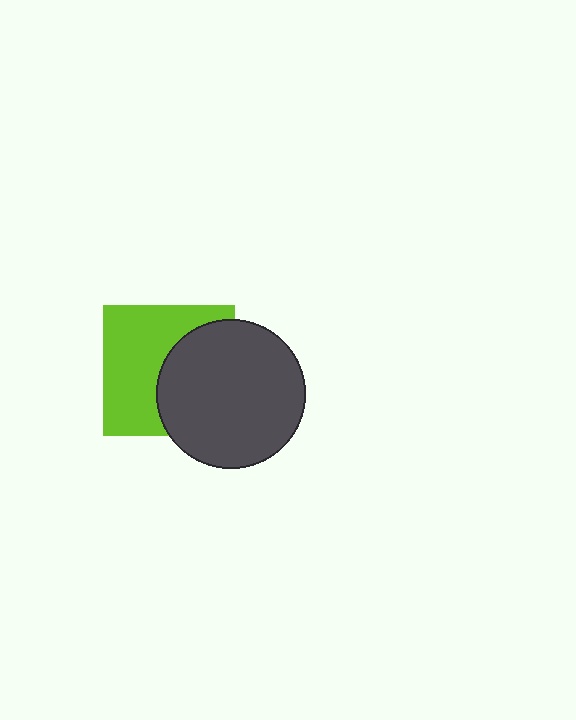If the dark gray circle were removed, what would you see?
You would see the complete lime square.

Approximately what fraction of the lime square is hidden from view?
Roughly 46% of the lime square is hidden behind the dark gray circle.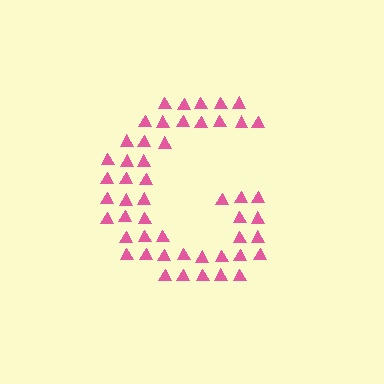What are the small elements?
The small elements are triangles.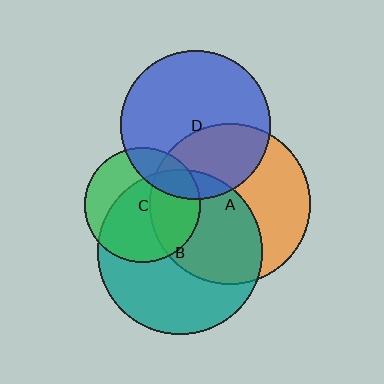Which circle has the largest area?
Circle B (teal).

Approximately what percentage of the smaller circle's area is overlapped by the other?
Approximately 65%.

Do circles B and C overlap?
Yes.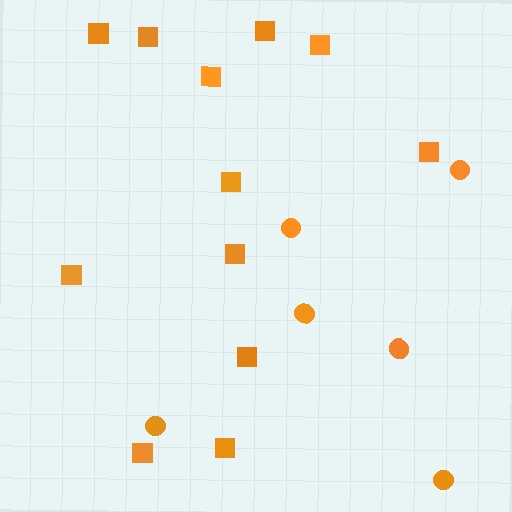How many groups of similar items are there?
There are 2 groups: one group of circles (6) and one group of squares (12).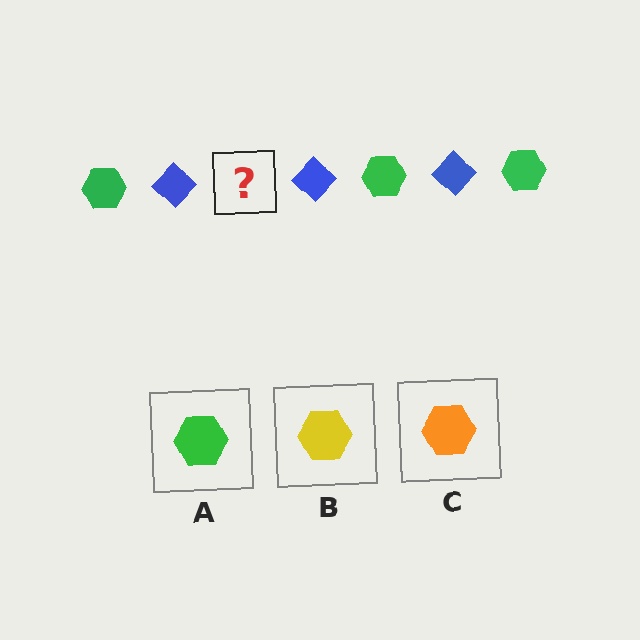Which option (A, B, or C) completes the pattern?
A.